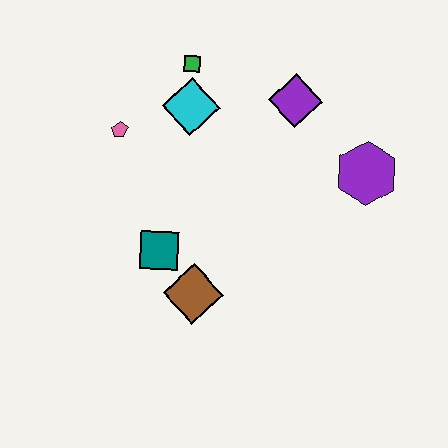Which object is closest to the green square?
The cyan diamond is closest to the green square.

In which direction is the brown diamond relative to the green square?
The brown diamond is below the green square.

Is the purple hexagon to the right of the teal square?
Yes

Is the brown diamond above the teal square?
No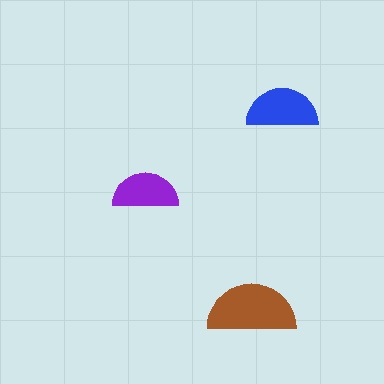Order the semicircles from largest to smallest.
the brown one, the blue one, the purple one.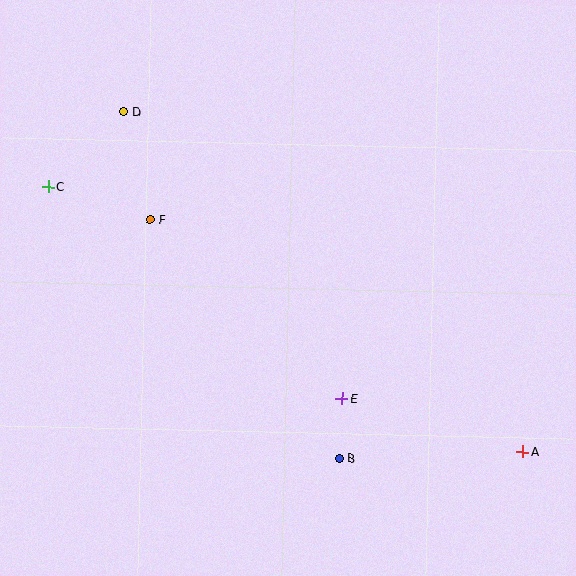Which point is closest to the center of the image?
Point E at (342, 398) is closest to the center.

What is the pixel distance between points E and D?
The distance between E and D is 360 pixels.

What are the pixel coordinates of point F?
Point F is at (150, 220).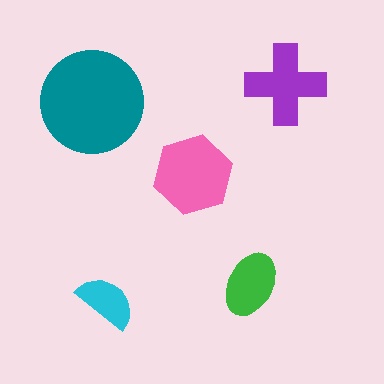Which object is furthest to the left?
The teal circle is leftmost.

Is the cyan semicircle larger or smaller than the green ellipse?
Smaller.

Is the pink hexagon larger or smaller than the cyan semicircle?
Larger.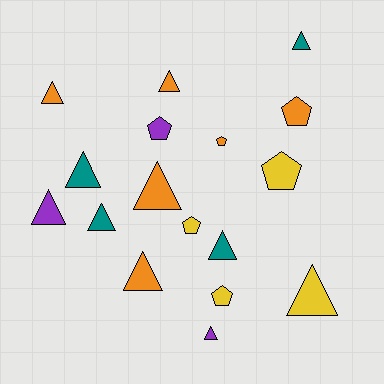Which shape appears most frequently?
Triangle, with 11 objects.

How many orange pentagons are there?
There are 2 orange pentagons.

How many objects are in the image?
There are 17 objects.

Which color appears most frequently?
Orange, with 6 objects.